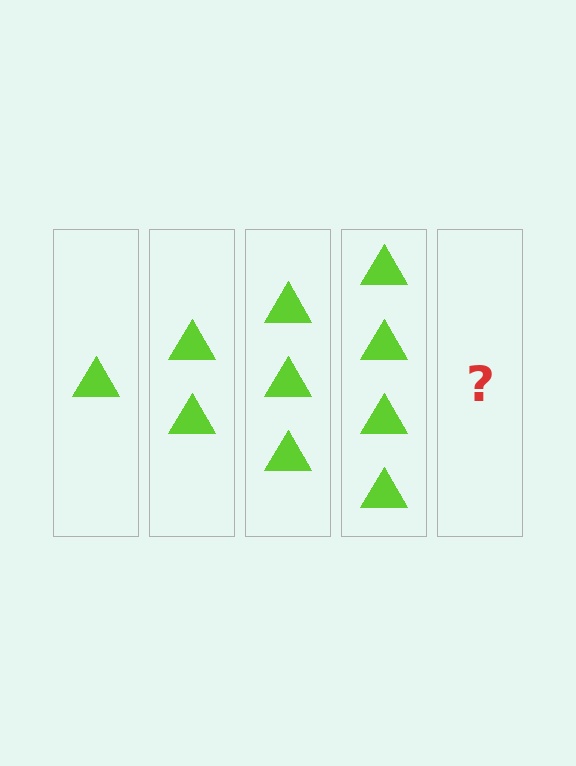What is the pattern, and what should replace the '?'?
The pattern is that each step adds one more triangle. The '?' should be 5 triangles.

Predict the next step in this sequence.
The next step is 5 triangles.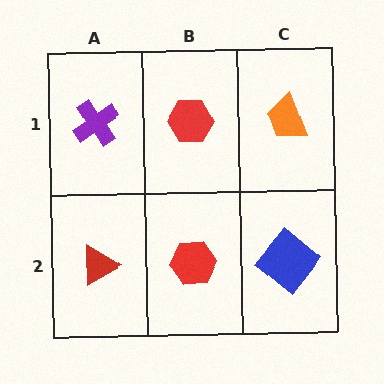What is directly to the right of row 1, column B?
An orange trapezoid.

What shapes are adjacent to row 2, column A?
A purple cross (row 1, column A), a red hexagon (row 2, column B).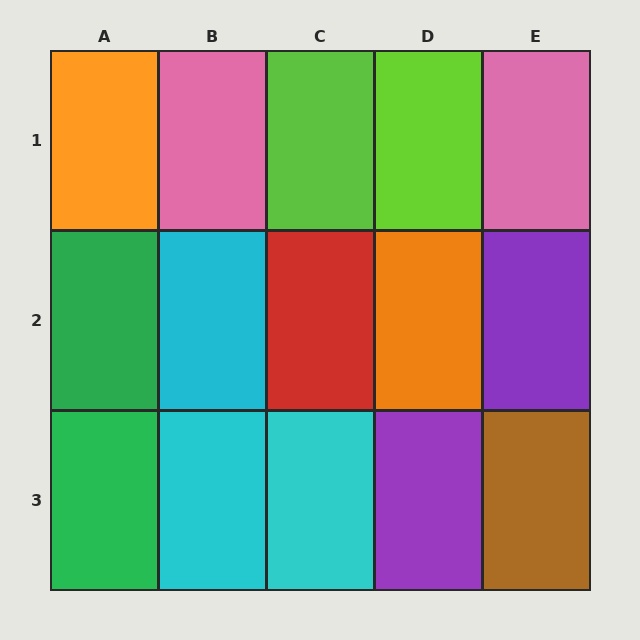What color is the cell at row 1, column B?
Pink.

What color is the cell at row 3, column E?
Brown.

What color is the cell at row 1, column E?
Pink.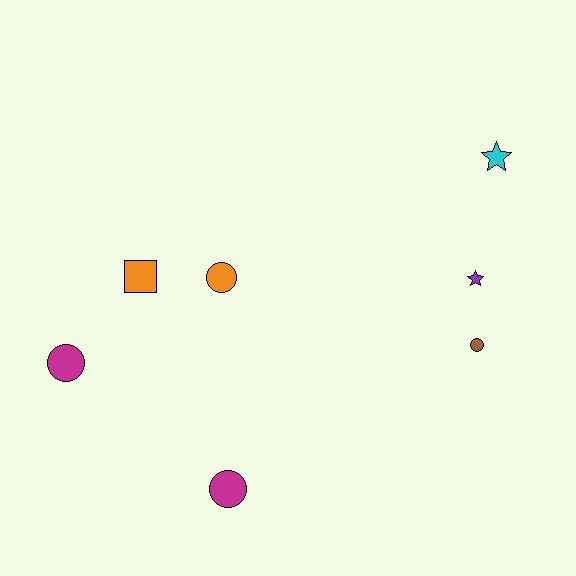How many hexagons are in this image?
There are no hexagons.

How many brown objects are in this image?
There is 1 brown object.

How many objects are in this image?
There are 7 objects.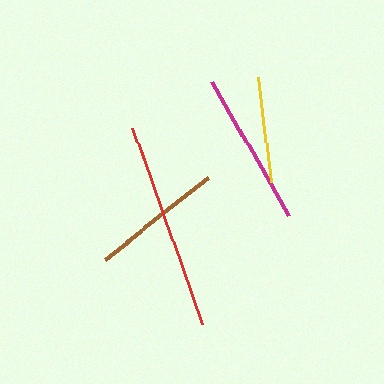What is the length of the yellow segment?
The yellow segment is approximately 106 pixels long.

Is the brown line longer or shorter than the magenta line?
The magenta line is longer than the brown line.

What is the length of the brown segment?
The brown segment is approximately 132 pixels long.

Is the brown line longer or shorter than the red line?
The red line is longer than the brown line.